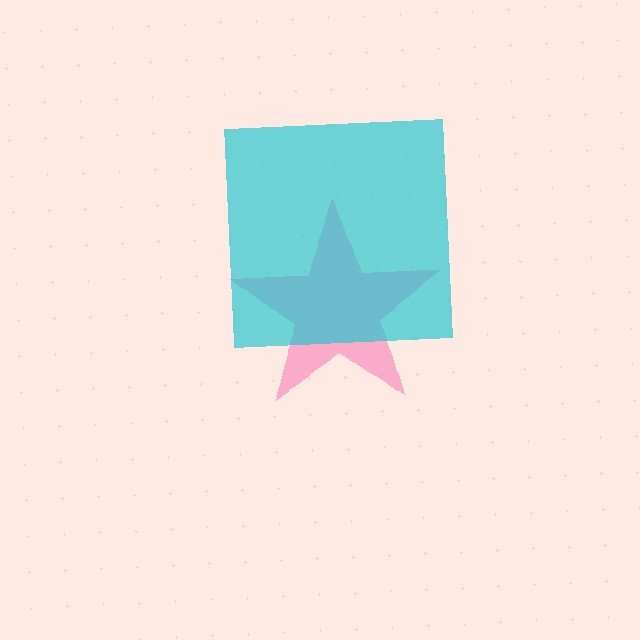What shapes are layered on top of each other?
The layered shapes are: a pink star, a cyan square.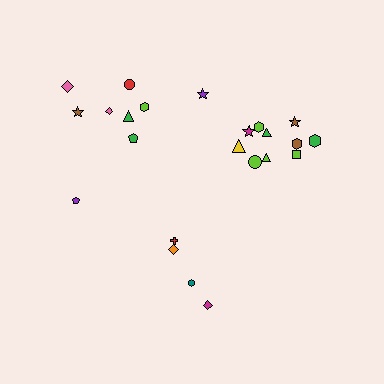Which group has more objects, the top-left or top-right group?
The top-right group.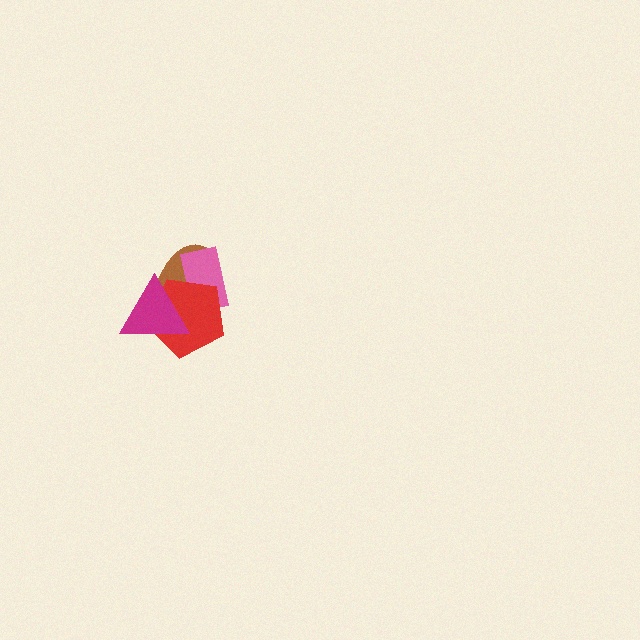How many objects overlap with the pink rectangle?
3 objects overlap with the pink rectangle.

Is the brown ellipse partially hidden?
Yes, it is partially covered by another shape.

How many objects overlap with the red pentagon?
3 objects overlap with the red pentagon.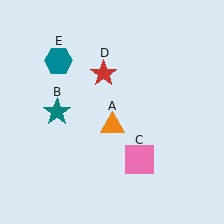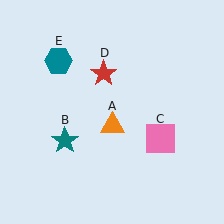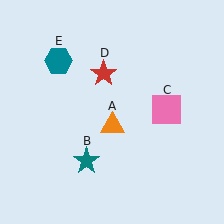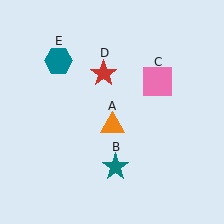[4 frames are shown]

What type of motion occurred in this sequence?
The teal star (object B), pink square (object C) rotated counterclockwise around the center of the scene.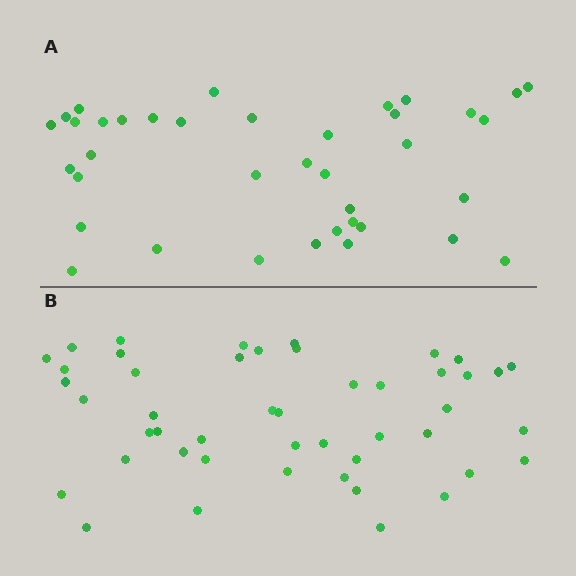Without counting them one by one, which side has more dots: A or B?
Region B (the bottom region) has more dots.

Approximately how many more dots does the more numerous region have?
Region B has roughly 8 or so more dots than region A.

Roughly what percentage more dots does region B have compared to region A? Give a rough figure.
About 25% more.